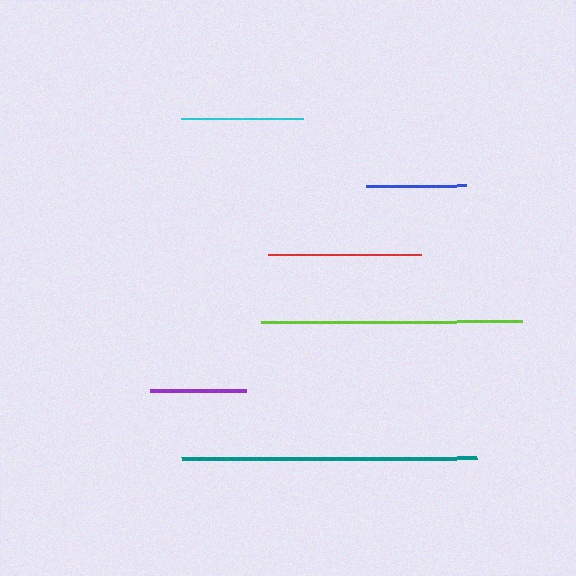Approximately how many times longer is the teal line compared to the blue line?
The teal line is approximately 3.0 times the length of the blue line.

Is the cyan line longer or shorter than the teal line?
The teal line is longer than the cyan line.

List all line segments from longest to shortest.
From longest to shortest: teal, lime, red, cyan, blue, purple.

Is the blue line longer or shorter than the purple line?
The blue line is longer than the purple line.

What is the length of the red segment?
The red segment is approximately 153 pixels long.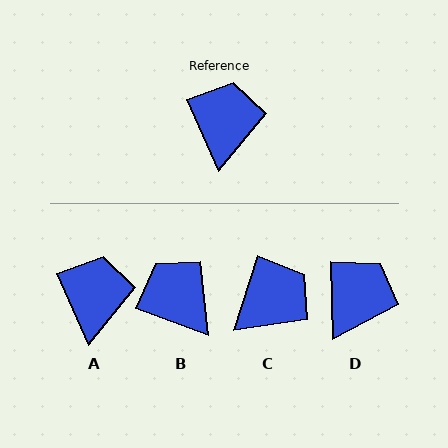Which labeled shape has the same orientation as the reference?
A.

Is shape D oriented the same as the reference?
No, it is off by about 23 degrees.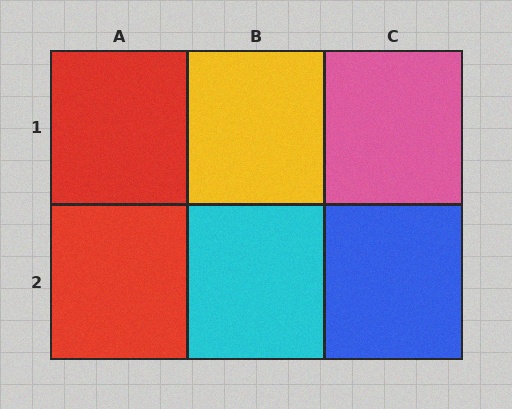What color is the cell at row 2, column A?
Red.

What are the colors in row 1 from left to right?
Red, yellow, pink.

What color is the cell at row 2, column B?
Cyan.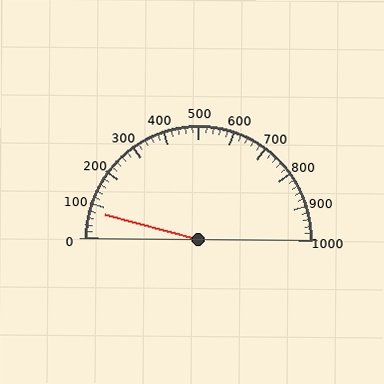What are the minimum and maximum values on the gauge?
The gauge ranges from 0 to 1000.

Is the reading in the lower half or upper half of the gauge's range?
The reading is in the lower half of the range (0 to 1000).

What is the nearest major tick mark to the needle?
The nearest major tick mark is 100.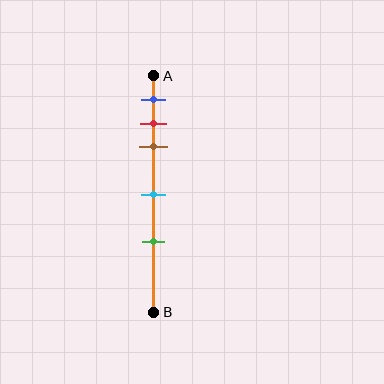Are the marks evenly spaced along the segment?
No, the marks are not evenly spaced.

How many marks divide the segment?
There are 5 marks dividing the segment.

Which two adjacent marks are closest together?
The red and brown marks are the closest adjacent pair.